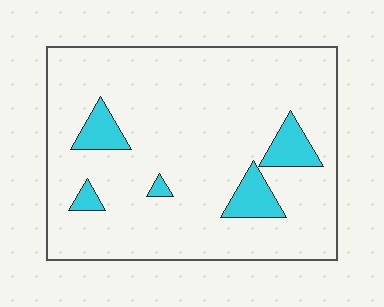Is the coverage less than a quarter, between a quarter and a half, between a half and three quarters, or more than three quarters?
Less than a quarter.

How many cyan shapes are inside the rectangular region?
5.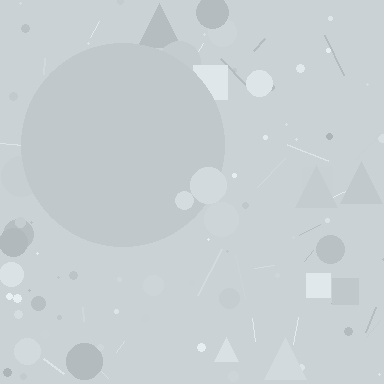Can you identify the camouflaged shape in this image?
The camouflaged shape is a circle.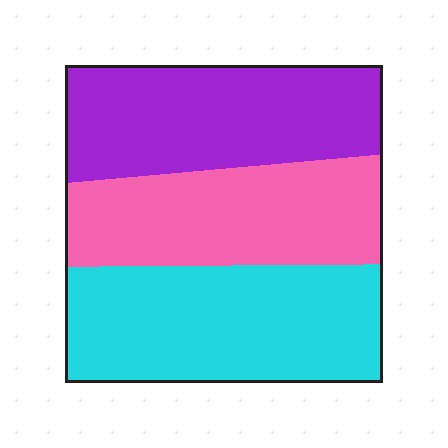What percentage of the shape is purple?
Purple takes up between a sixth and a third of the shape.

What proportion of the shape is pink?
Pink takes up between a sixth and a third of the shape.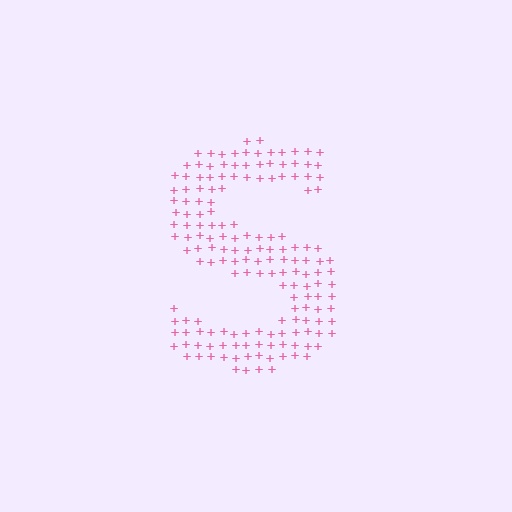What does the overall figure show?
The overall figure shows the letter S.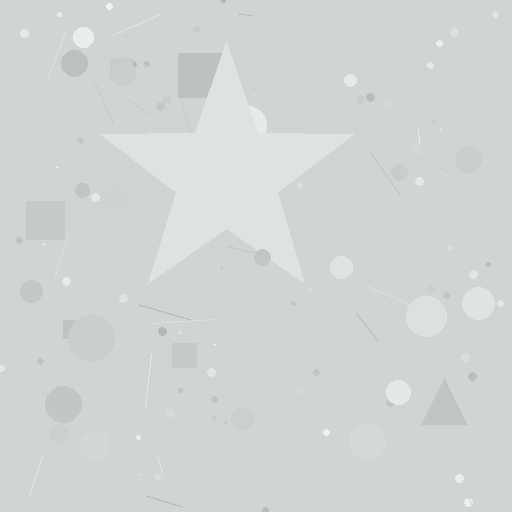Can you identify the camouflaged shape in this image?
The camouflaged shape is a star.